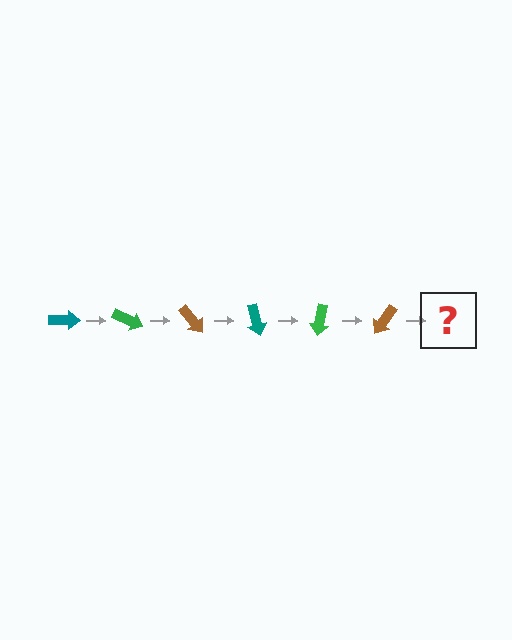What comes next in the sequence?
The next element should be a teal arrow, rotated 150 degrees from the start.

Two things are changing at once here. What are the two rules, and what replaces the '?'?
The two rules are that it rotates 25 degrees each step and the color cycles through teal, green, and brown. The '?' should be a teal arrow, rotated 150 degrees from the start.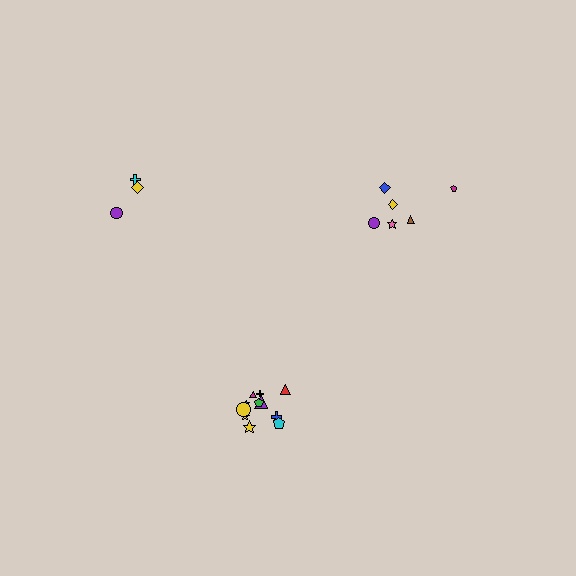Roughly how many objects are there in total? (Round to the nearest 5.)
Roughly 20 objects in total.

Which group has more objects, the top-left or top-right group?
The top-right group.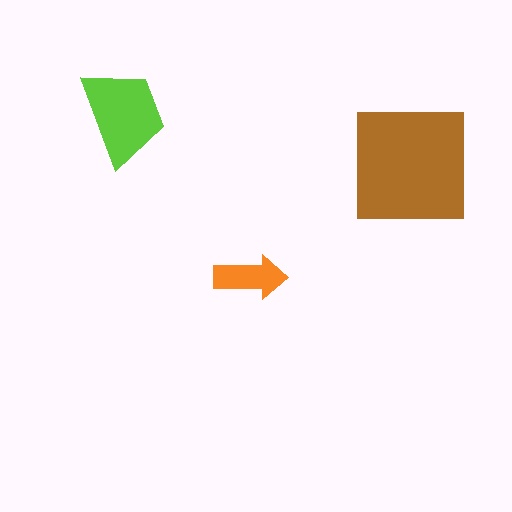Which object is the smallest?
The orange arrow.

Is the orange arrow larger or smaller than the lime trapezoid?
Smaller.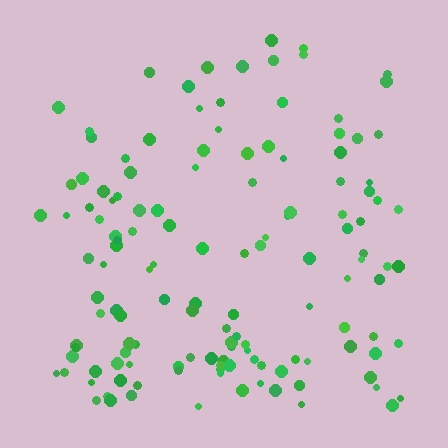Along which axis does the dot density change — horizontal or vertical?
Vertical.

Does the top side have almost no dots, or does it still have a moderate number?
Still a moderate number, just noticeably fewer than the bottom.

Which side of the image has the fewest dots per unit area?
The top.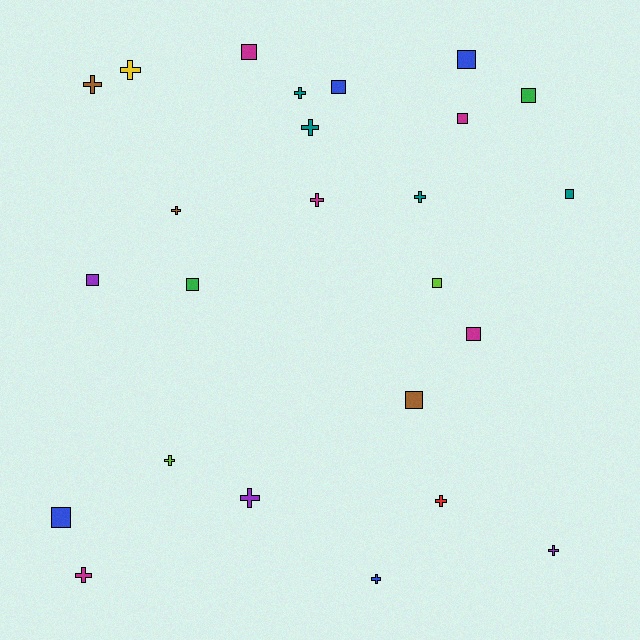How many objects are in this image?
There are 25 objects.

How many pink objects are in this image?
There are no pink objects.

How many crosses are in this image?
There are 13 crosses.